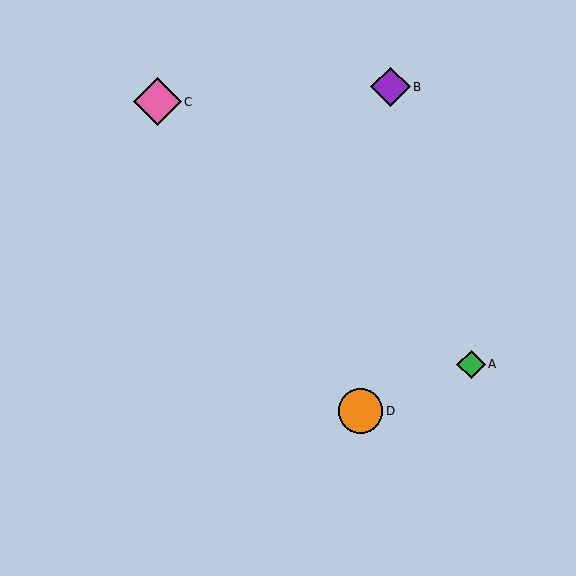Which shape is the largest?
The pink diamond (labeled C) is the largest.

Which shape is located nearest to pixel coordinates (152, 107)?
The pink diamond (labeled C) at (157, 102) is nearest to that location.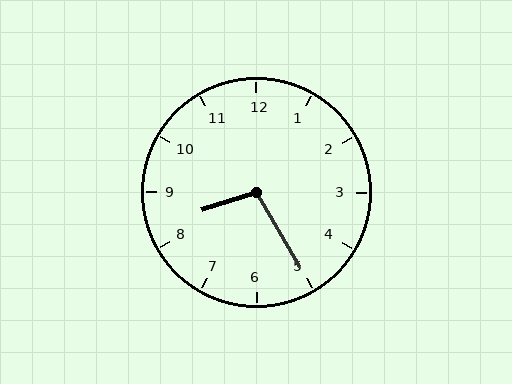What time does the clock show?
8:25.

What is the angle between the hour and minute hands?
Approximately 102 degrees.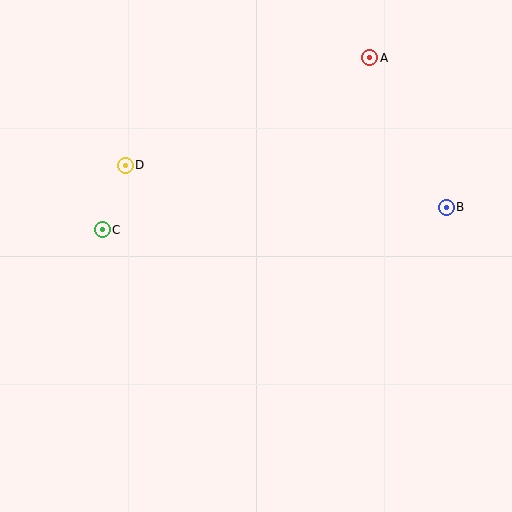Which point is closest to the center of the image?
Point C at (102, 230) is closest to the center.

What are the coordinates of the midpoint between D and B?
The midpoint between D and B is at (286, 186).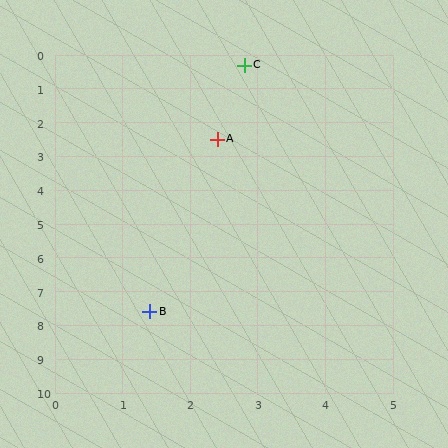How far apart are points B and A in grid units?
Points B and A are about 5.2 grid units apart.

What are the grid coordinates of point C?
Point C is at approximately (2.8, 0.3).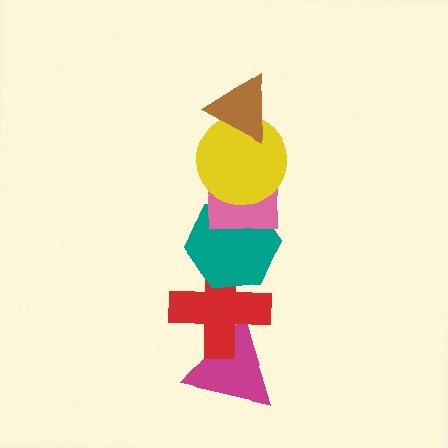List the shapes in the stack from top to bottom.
From top to bottom: the brown triangle, the yellow circle, the pink square, the teal hexagon, the red cross, the magenta triangle.